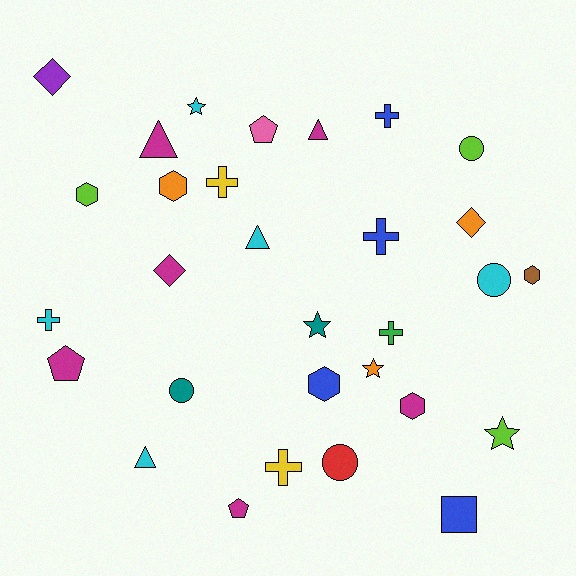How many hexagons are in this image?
There are 5 hexagons.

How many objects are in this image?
There are 30 objects.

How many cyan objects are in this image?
There are 5 cyan objects.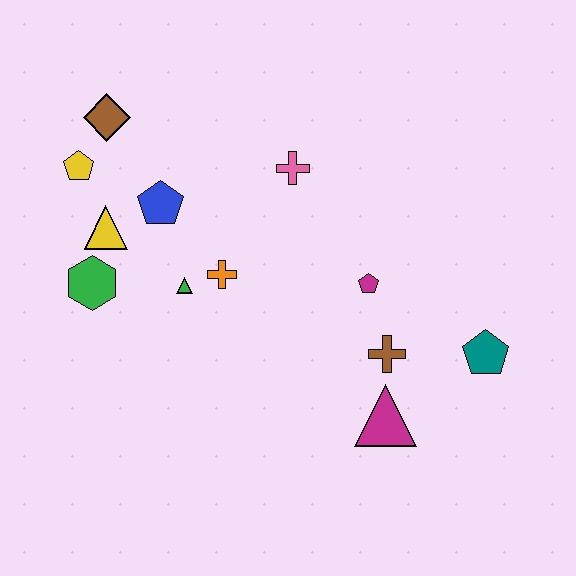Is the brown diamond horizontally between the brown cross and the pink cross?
No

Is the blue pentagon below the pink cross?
Yes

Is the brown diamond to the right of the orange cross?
No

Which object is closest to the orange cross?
The green triangle is closest to the orange cross.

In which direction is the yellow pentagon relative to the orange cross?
The yellow pentagon is to the left of the orange cross.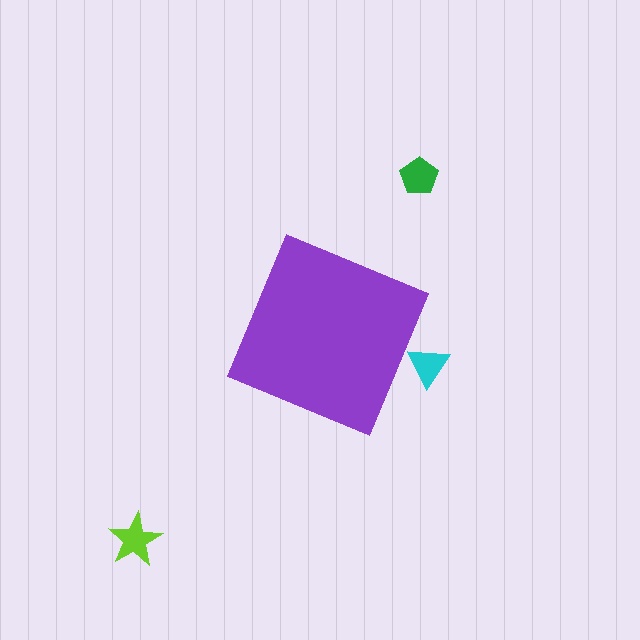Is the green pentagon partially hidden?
No, the green pentagon is fully visible.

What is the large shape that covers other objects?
A purple diamond.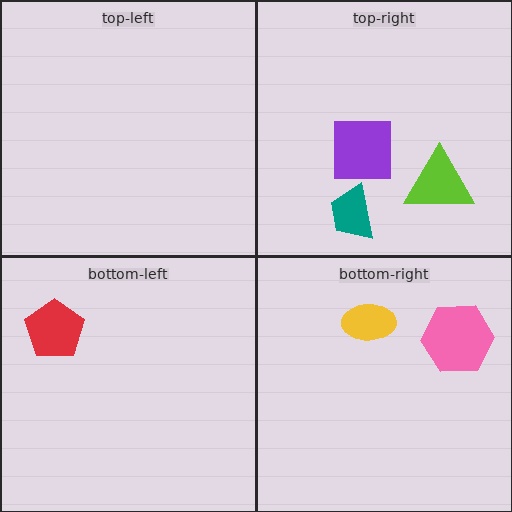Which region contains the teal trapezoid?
The top-right region.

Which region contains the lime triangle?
The top-right region.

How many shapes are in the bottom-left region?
1.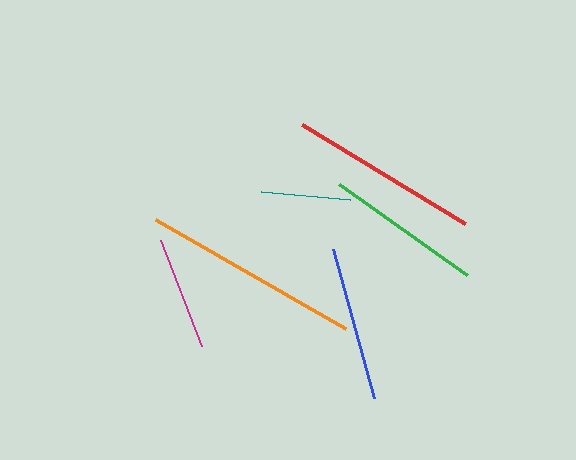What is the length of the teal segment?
The teal segment is approximately 90 pixels long.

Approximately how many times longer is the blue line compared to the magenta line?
The blue line is approximately 1.4 times the length of the magenta line.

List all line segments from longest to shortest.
From longest to shortest: orange, red, green, blue, magenta, teal.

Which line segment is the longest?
The orange line is the longest at approximately 220 pixels.